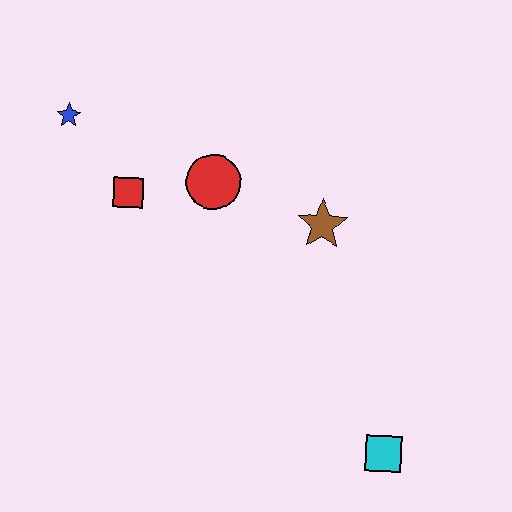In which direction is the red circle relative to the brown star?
The red circle is to the left of the brown star.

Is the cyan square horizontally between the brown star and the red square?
No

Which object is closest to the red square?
The red circle is closest to the red square.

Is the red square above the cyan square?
Yes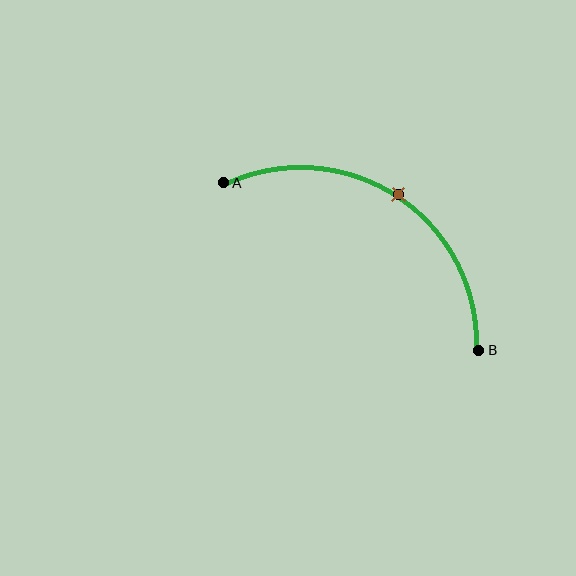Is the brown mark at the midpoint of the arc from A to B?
Yes. The brown mark lies on the arc at equal arc-length from both A and B — it is the arc midpoint.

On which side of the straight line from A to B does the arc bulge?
The arc bulges above the straight line connecting A and B.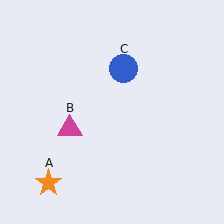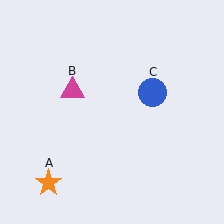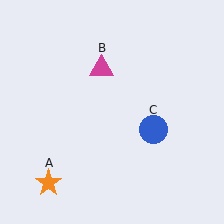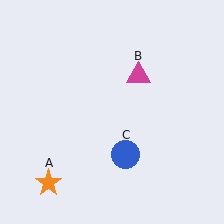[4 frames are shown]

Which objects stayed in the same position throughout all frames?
Orange star (object A) remained stationary.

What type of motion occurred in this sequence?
The magenta triangle (object B), blue circle (object C) rotated clockwise around the center of the scene.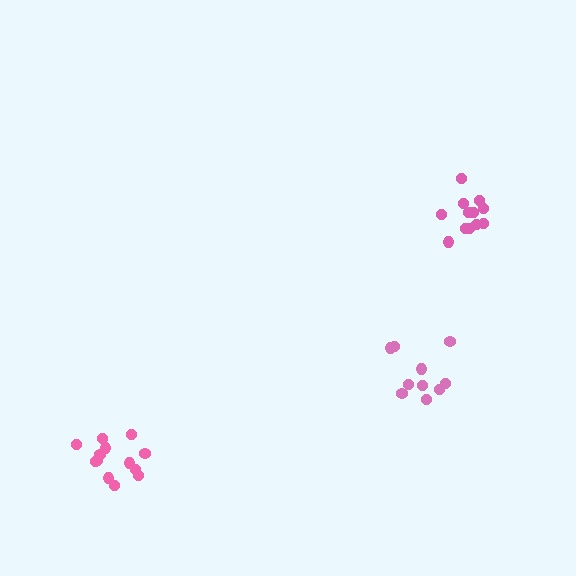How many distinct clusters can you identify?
There are 3 distinct clusters.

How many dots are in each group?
Group 1: 12 dots, Group 2: 13 dots, Group 3: 10 dots (35 total).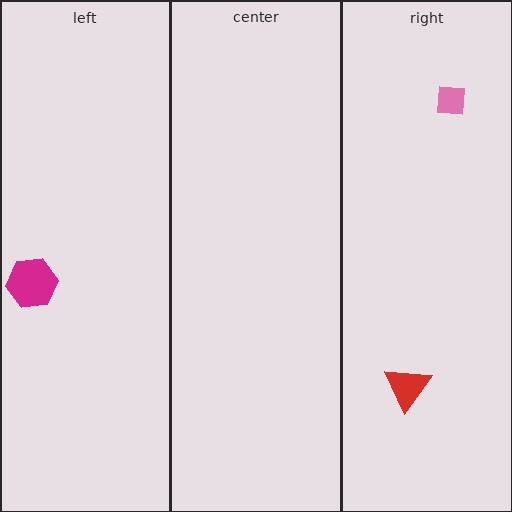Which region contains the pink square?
The right region.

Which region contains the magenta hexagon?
The left region.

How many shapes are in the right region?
2.